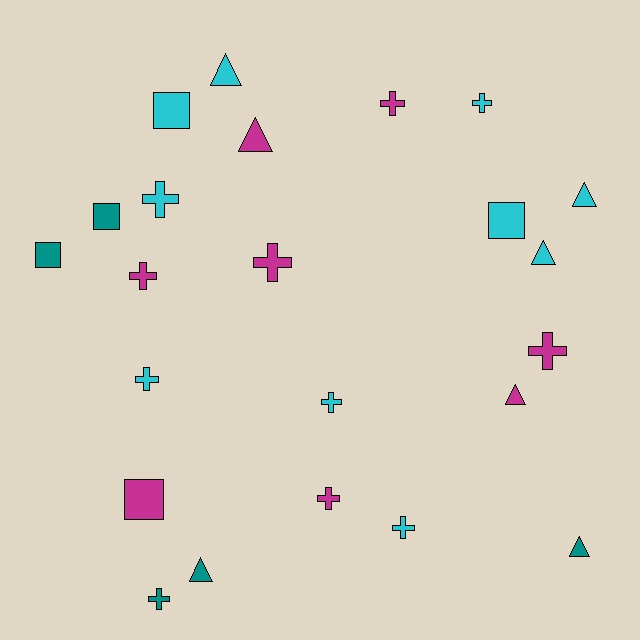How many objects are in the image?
There are 23 objects.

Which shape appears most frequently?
Cross, with 11 objects.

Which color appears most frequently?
Cyan, with 10 objects.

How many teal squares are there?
There are 2 teal squares.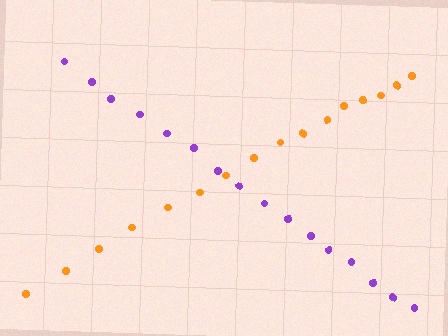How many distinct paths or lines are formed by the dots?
There are 2 distinct paths.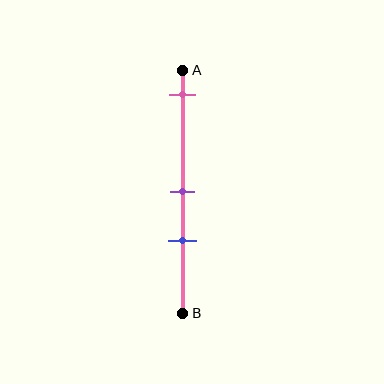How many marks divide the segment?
There are 3 marks dividing the segment.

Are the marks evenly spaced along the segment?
No, the marks are not evenly spaced.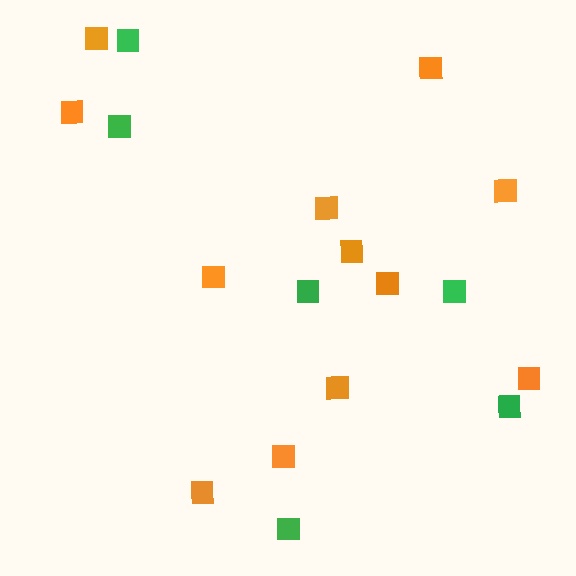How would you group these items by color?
There are 2 groups: one group of green squares (6) and one group of orange squares (12).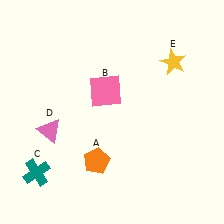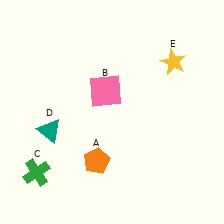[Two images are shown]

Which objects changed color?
C changed from teal to green. D changed from pink to teal.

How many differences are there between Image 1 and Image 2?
There are 2 differences between the two images.